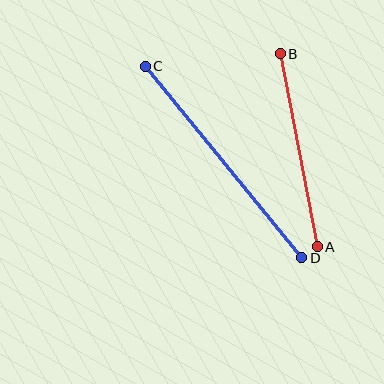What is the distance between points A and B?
The distance is approximately 197 pixels.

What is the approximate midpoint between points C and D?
The midpoint is at approximately (224, 162) pixels.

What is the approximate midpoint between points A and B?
The midpoint is at approximately (299, 150) pixels.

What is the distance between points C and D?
The distance is approximately 247 pixels.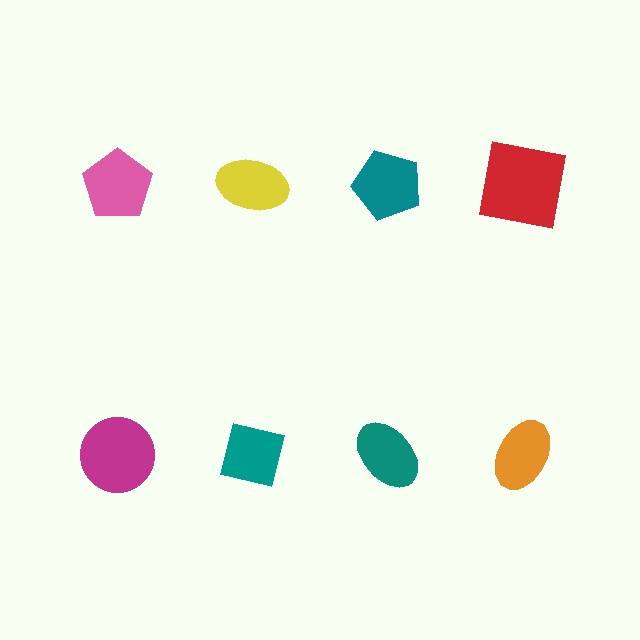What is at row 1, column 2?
A yellow ellipse.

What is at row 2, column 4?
An orange ellipse.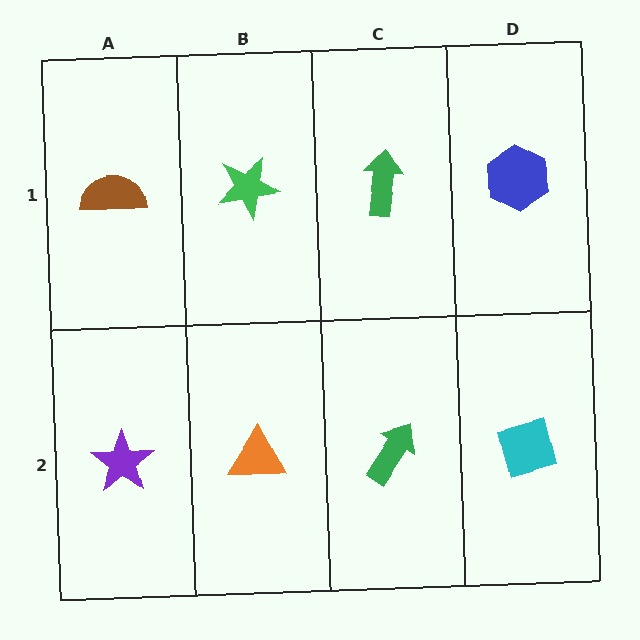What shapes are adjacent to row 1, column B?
An orange triangle (row 2, column B), a brown semicircle (row 1, column A), a green arrow (row 1, column C).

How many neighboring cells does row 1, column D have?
2.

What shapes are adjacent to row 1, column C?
A green arrow (row 2, column C), a green star (row 1, column B), a blue hexagon (row 1, column D).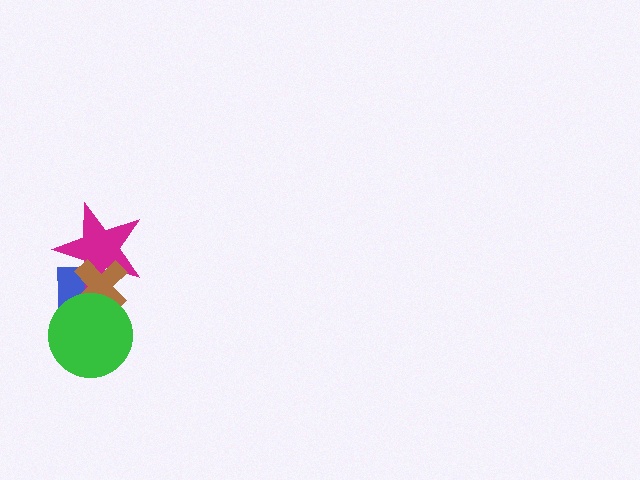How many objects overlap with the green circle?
2 objects overlap with the green circle.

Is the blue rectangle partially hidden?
Yes, it is partially covered by another shape.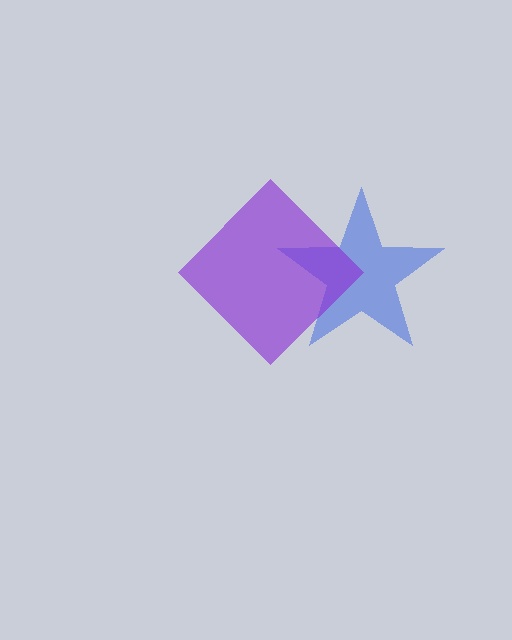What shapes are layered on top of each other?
The layered shapes are: a blue star, a purple diamond.